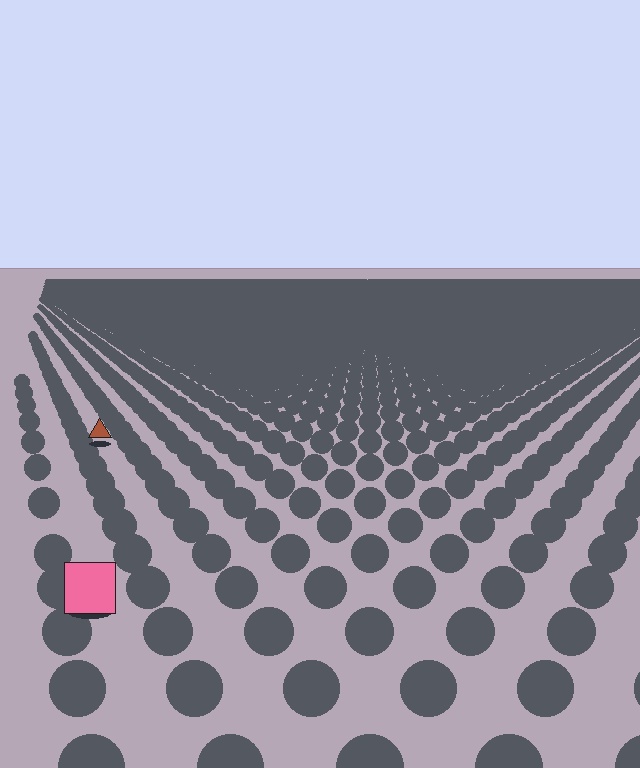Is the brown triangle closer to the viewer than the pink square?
No. The pink square is closer — you can tell from the texture gradient: the ground texture is coarser near it.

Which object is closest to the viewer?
The pink square is closest. The texture marks near it are larger and more spread out.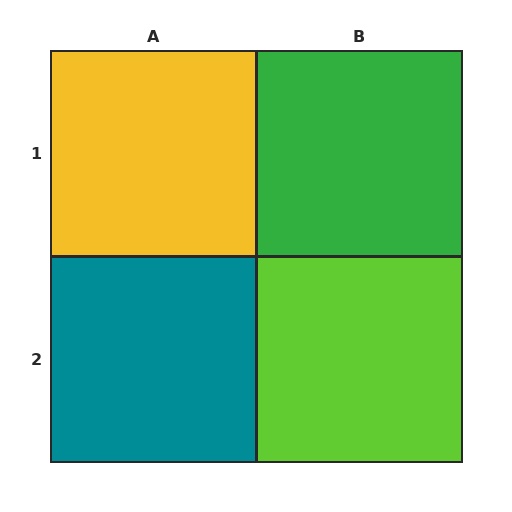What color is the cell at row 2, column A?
Teal.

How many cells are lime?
1 cell is lime.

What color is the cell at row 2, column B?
Lime.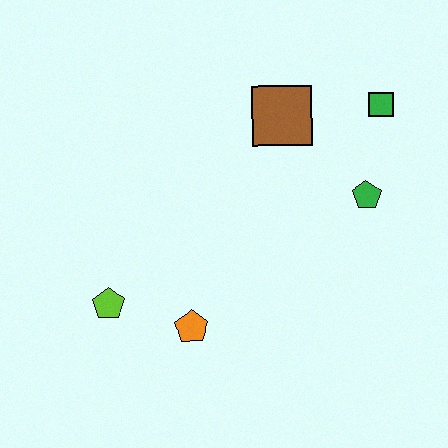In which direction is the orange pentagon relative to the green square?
The orange pentagon is below the green square.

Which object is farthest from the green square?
The lime pentagon is farthest from the green square.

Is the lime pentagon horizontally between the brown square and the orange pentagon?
No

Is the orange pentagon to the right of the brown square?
No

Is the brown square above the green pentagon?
Yes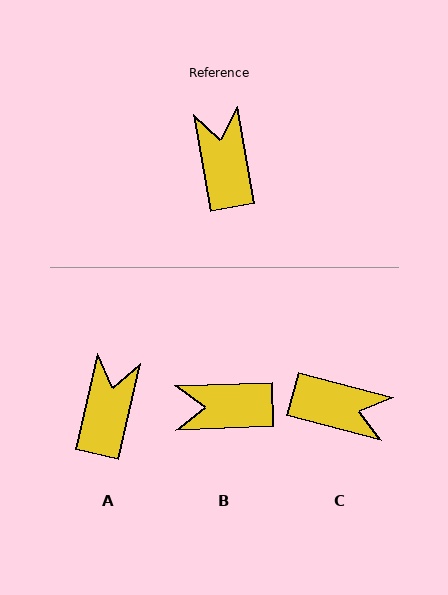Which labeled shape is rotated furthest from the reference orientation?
C, about 115 degrees away.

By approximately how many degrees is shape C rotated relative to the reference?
Approximately 115 degrees clockwise.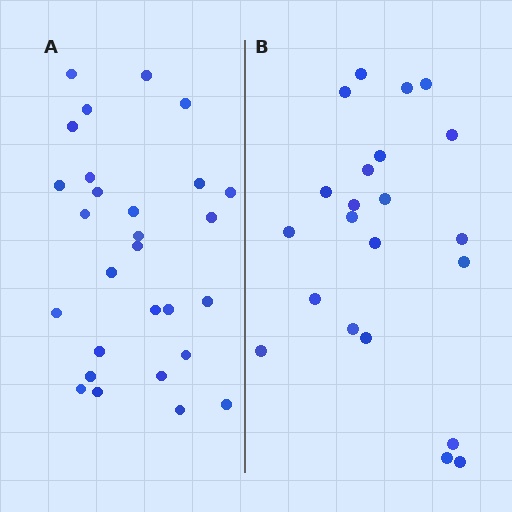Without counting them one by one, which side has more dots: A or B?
Region A (the left region) has more dots.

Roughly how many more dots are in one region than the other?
Region A has about 6 more dots than region B.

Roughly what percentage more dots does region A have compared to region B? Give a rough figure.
About 25% more.